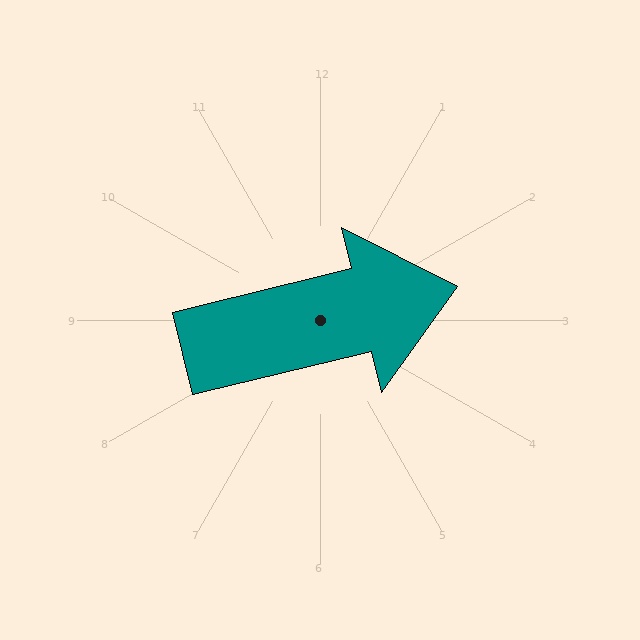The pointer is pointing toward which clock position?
Roughly 3 o'clock.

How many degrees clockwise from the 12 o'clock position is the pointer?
Approximately 76 degrees.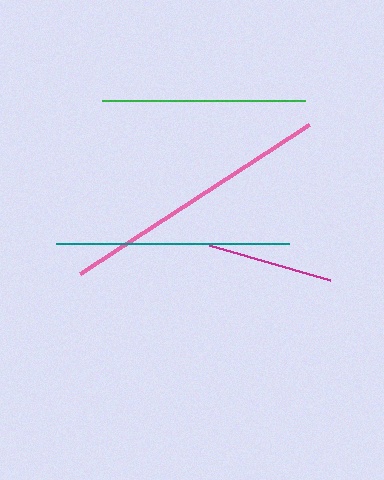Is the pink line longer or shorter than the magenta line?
The pink line is longer than the magenta line.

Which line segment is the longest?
The pink line is the longest at approximately 273 pixels.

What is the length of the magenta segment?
The magenta segment is approximately 126 pixels long.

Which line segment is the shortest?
The magenta line is the shortest at approximately 126 pixels.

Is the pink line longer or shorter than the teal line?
The pink line is longer than the teal line.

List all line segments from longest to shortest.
From longest to shortest: pink, teal, green, magenta.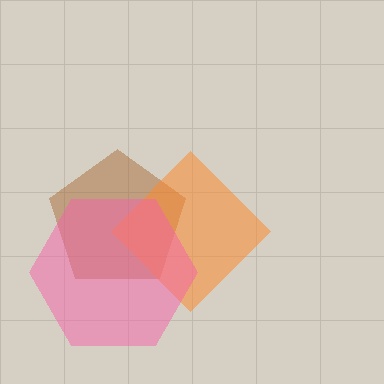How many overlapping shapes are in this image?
There are 3 overlapping shapes in the image.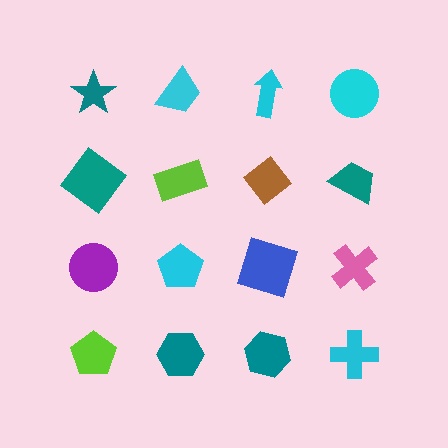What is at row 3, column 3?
A blue square.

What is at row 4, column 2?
A teal hexagon.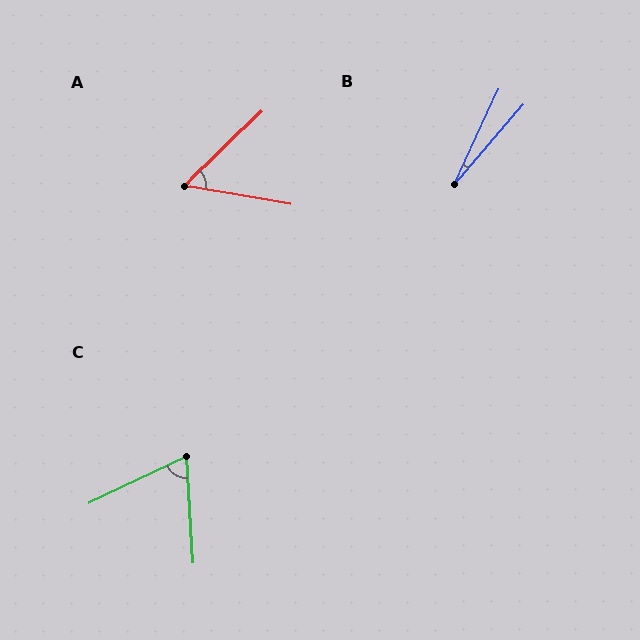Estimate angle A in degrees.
Approximately 54 degrees.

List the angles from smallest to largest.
B (16°), A (54°), C (68°).